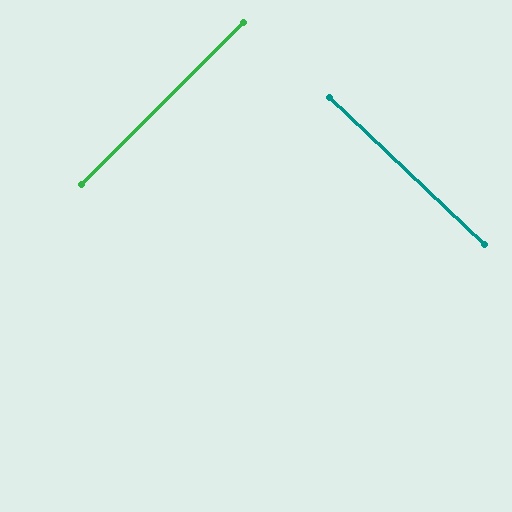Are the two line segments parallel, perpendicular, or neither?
Perpendicular — they meet at approximately 89°.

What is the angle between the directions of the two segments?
Approximately 89 degrees.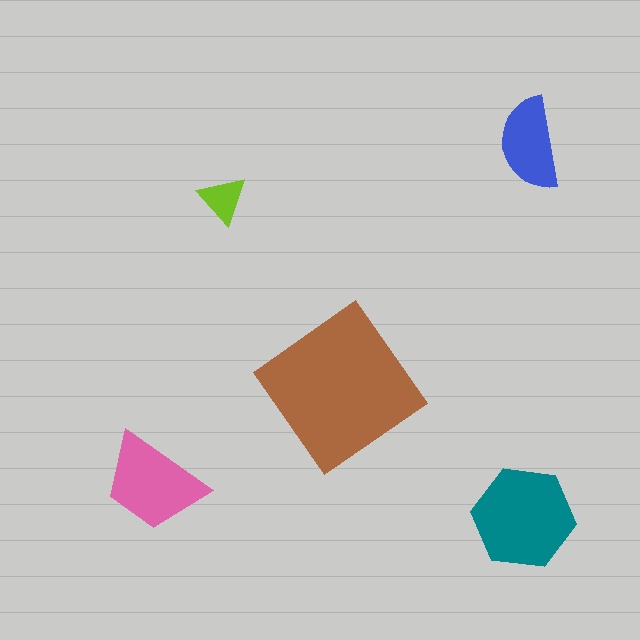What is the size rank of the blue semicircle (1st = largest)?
4th.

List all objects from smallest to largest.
The lime triangle, the blue semicircle, the pink trapezoid, the teal hexagon, the brown diamond.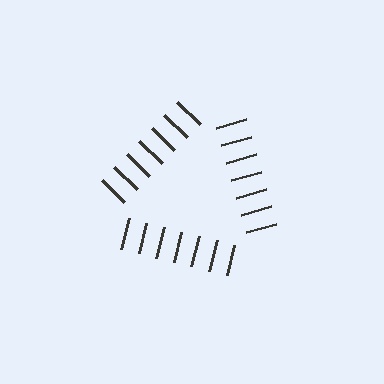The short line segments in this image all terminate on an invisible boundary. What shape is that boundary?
An illusory triangle — the line segments terminate on its edges but no continuous stroke is drawn.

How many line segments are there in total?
21 — 7 along each of the 3 edges.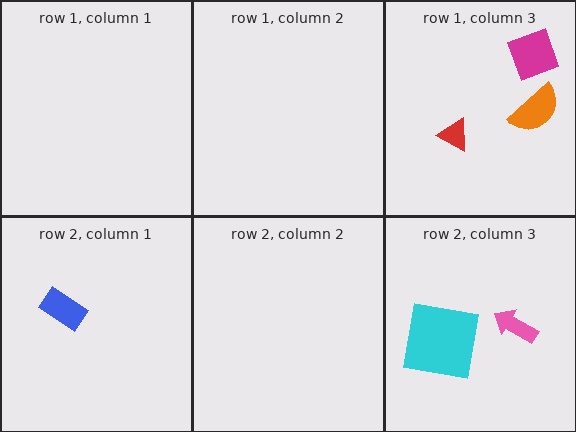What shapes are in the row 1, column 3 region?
The orange semicircle, the magenta diamond, the red triangle.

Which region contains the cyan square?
The row 2, column 3 region.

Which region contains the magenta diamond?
The row 1, column 3 region.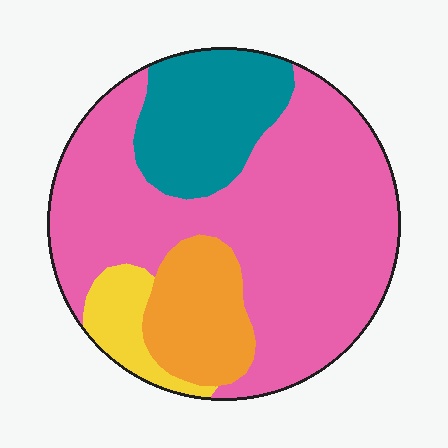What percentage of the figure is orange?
Orange covers around 15% of the figure.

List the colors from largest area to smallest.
From largest to smallest: pink, teal, orange, yellow.